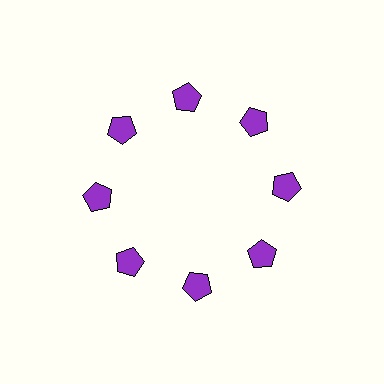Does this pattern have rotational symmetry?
Yes, this pattern has 8-fold rotational symmetry. It looks the same after rotating 45 degrees around the center.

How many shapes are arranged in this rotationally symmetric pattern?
There are 8 shapes, arranged in 8 groups of 1.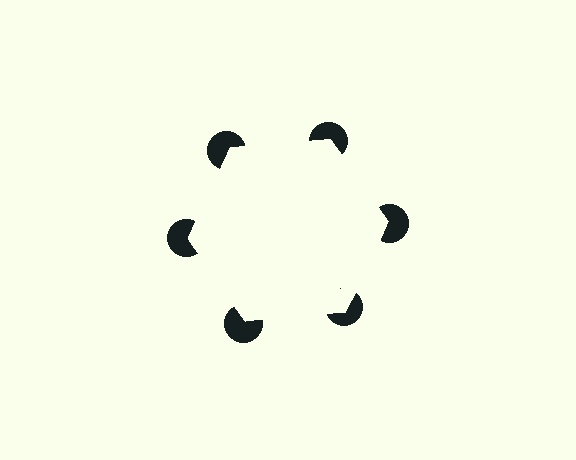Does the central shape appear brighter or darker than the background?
It typically appears slightly brighter than the background, even though no actual brightness change is drawn.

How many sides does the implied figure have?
6 sides.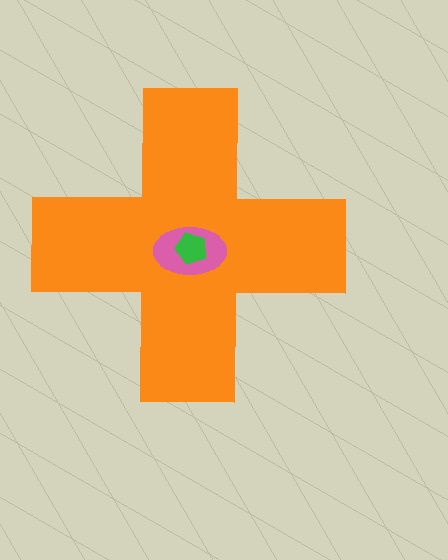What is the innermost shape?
The green pentagon.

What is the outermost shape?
The orange cross.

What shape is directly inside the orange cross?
The pink ellipse.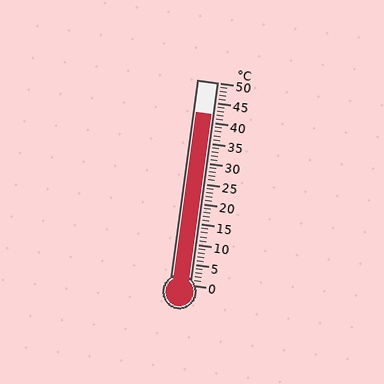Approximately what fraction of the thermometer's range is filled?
The thermometer is filled to approximately 85% of its range.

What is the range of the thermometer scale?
The thermometer scale ranges from 0°C to 50°C.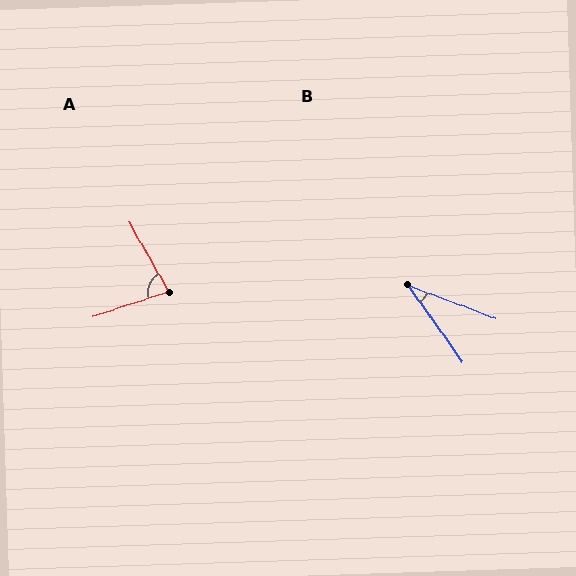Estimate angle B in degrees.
Approximately 34 degrees.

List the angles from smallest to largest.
B (34°), A (78°).